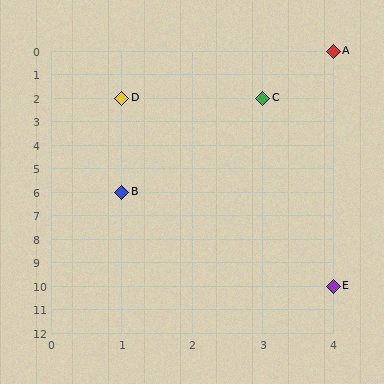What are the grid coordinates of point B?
Point B is at grid coordinates (1, 6).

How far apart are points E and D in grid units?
Points E and D are 3 columns and 8 rows apart (about 8.5 grid units diagonally).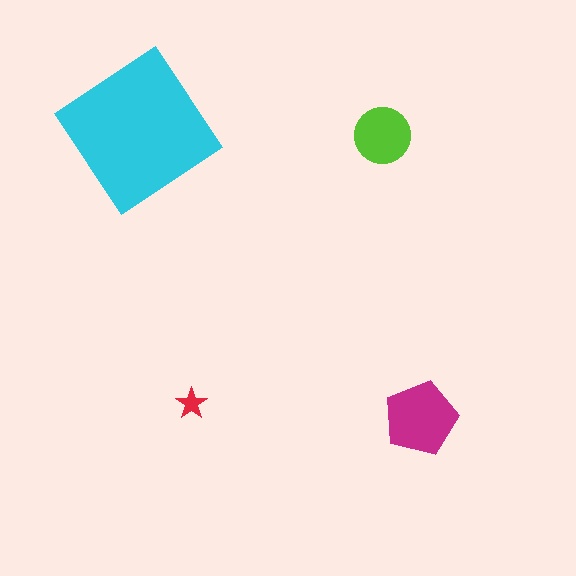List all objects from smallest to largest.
The red star, the lime circle, the magenta pentagon, the cyan diamond.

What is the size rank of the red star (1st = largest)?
4th.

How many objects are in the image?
There are 4 objects in the image.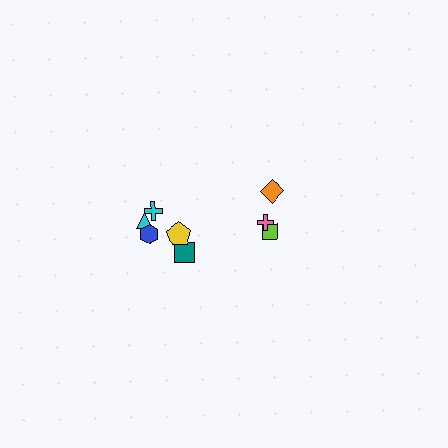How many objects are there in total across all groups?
There are 8 objects.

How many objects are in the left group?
There are 5 objects.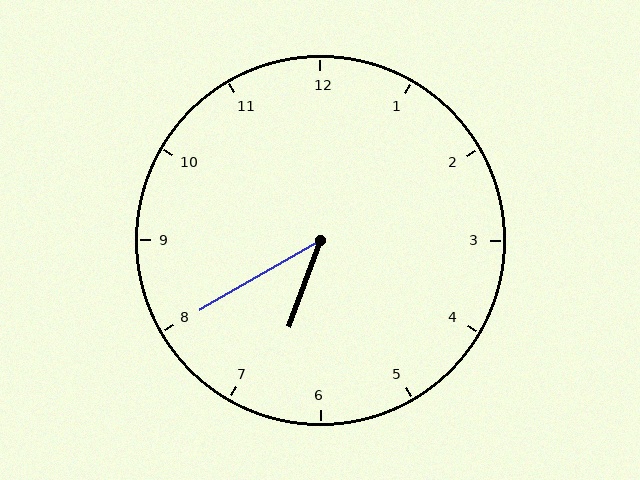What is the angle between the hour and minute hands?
Approximately 40 degrees.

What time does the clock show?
6:40.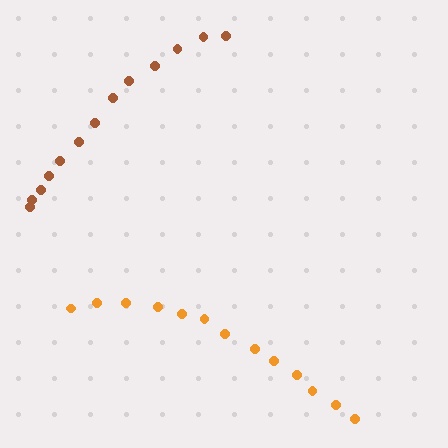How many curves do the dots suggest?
There are 2 distinct paths.